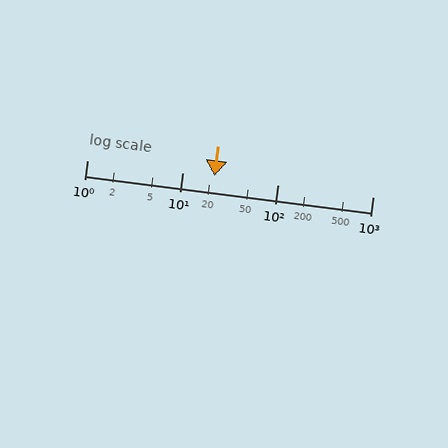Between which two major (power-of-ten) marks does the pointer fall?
The pointer is between 10 and 100.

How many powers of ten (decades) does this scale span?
The scale spans 3 decades, from 1 to 1000.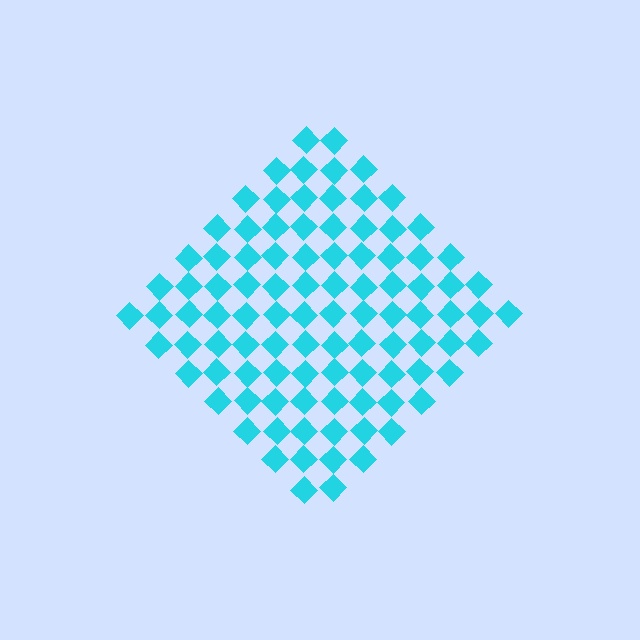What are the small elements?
The small elements are diamonds.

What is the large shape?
The large shape is a diamond.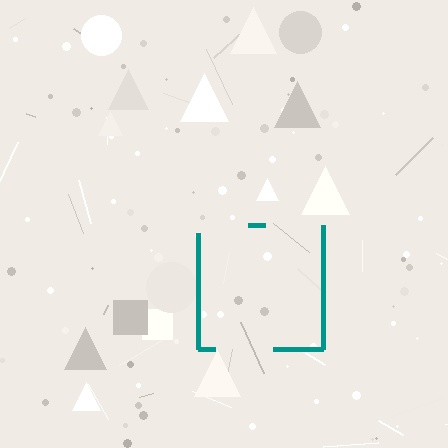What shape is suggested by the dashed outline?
The dashed outline suggests a square.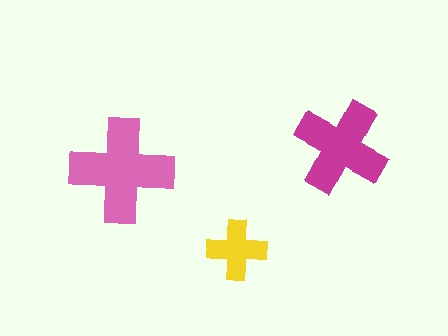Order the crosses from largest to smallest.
the pink one, the magenta one, the yellow one.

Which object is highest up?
The magenta cross is topmost.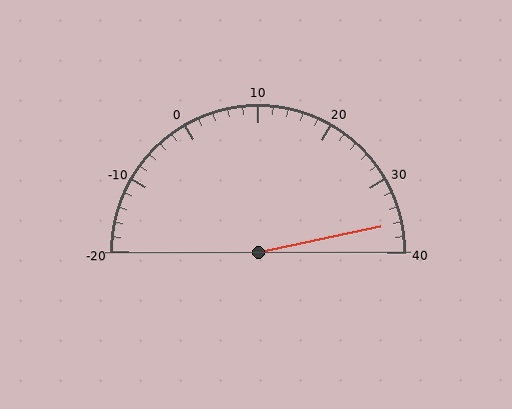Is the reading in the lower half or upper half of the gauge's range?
The reading is in the upper half of the range (-20 to 40).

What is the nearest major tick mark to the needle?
The nearest major tick mark is 40.